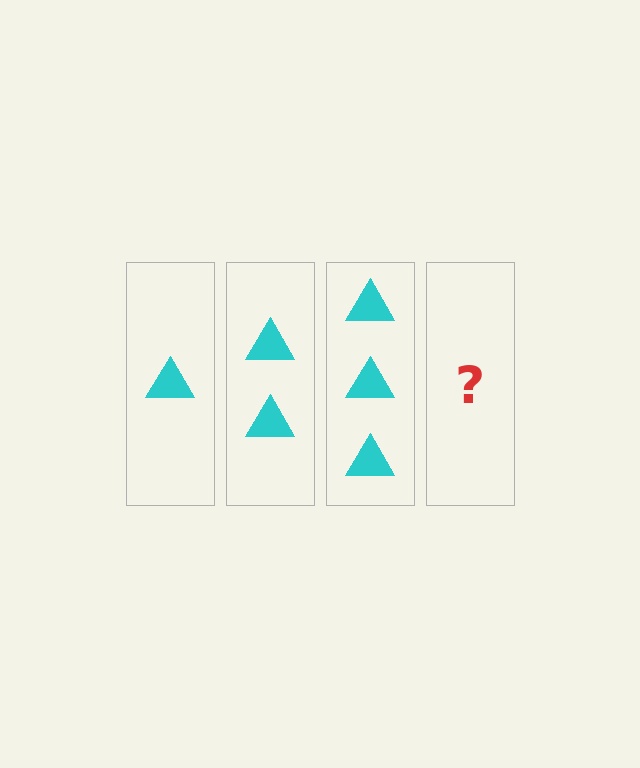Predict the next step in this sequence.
The next step is 4 triangles.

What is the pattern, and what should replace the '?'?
The pattern is that each step adds one more triangle. The '?' should be 4 triangles.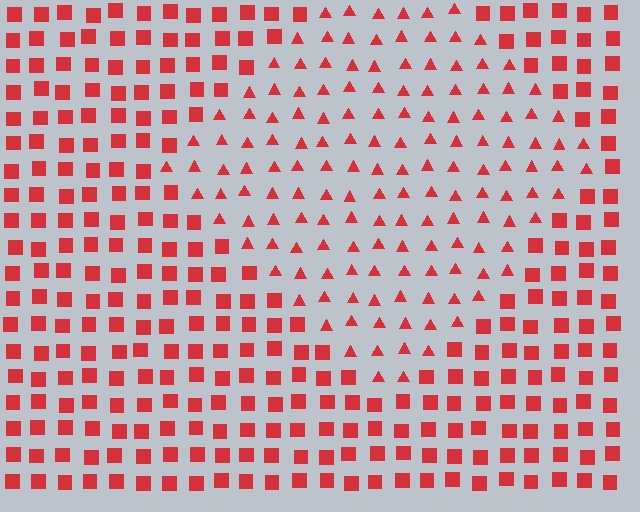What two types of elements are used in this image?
The image uses triangles inside the diamond region and squares outside it.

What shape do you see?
I see a diamond.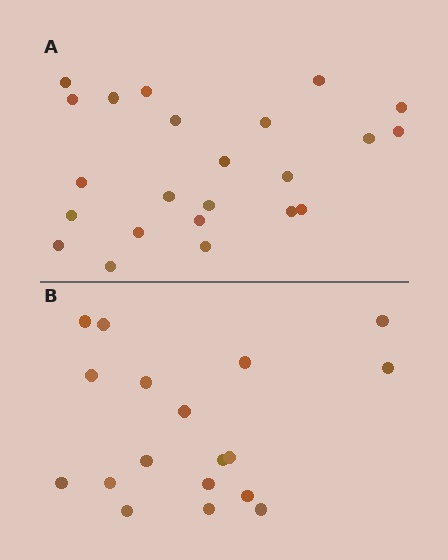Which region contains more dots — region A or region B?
Region A (the top region) has more dots.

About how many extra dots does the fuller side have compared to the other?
Region A has about 5 more dots than region B.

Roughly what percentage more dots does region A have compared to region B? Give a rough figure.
About 30% more.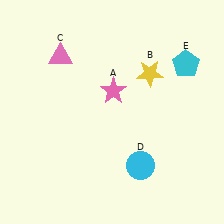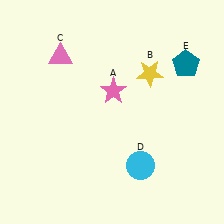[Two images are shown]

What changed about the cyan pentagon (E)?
In Image 1, E is cyan. In Image 2, it changed to teal.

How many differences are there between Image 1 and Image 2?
There is 1 difference between the two images.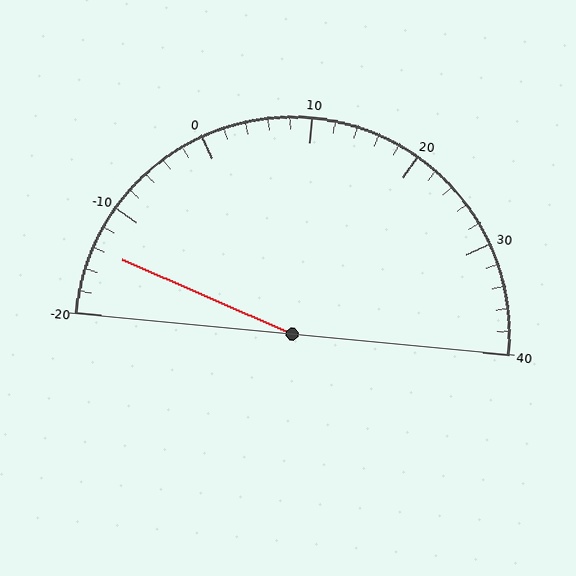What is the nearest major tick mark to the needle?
The nearest major tick mark is -10.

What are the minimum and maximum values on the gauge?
The gauge ranges from -20 to 40.